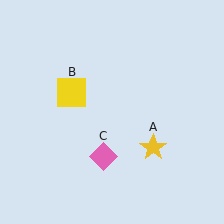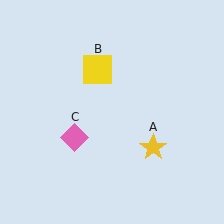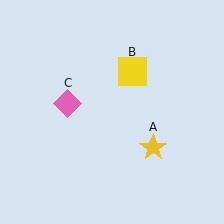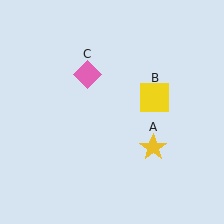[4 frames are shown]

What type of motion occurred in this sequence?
The yellow square (object B), pink diamond (object C) rotated clockwise around the center of the scene.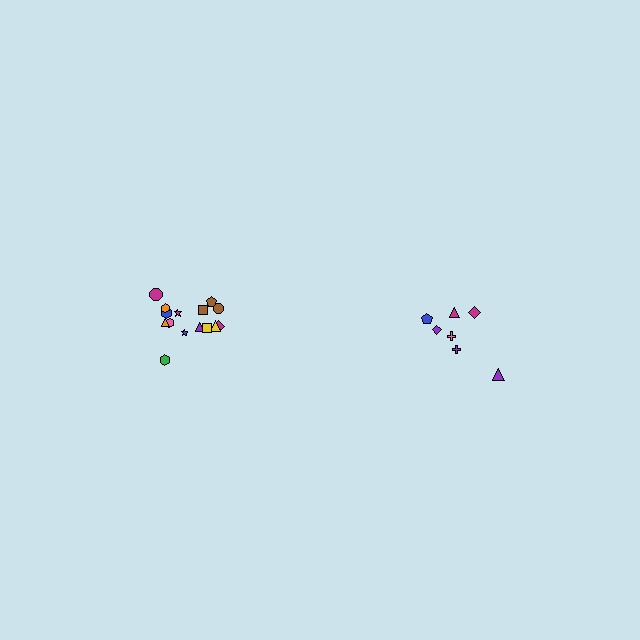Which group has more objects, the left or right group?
The left group.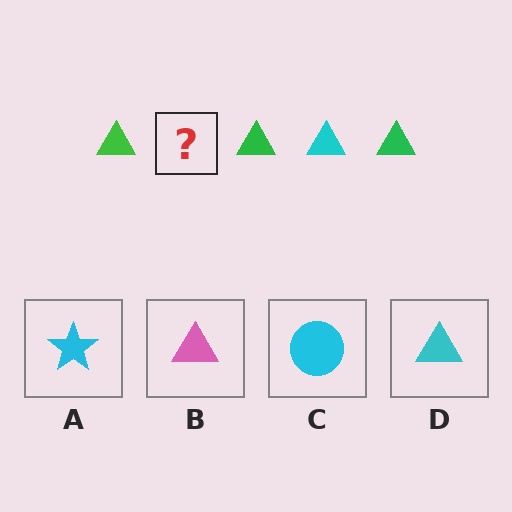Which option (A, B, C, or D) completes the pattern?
D.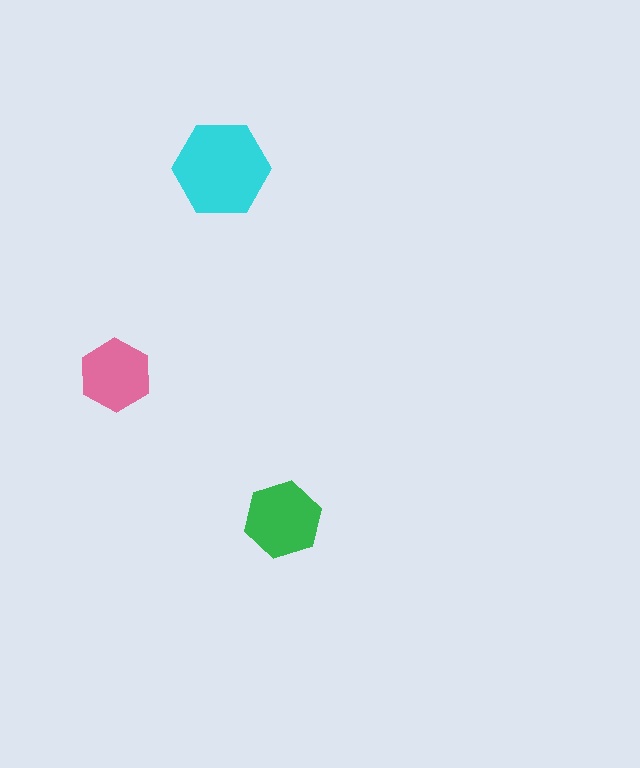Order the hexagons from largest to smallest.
the cyan one, the green one, the pink one.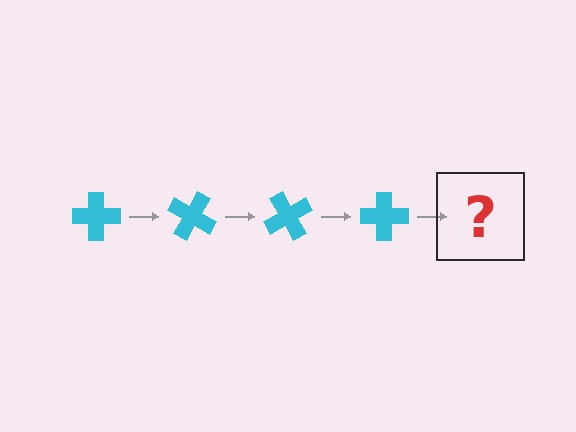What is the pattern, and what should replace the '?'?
The pattern is that the cross rotates 30 degrees each step. The '?' should be a cyan cross rotated 120 degrees.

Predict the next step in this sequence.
The next step is a cyan cross rotated 120 degrees.